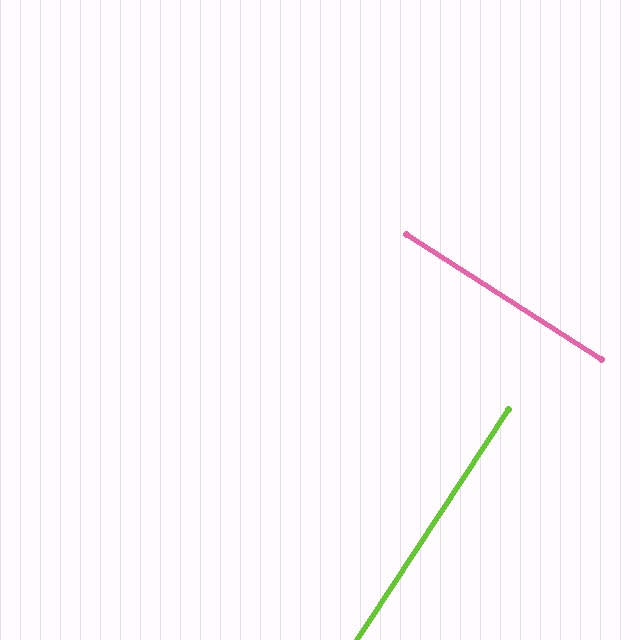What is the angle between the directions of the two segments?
Approximately 89 degrees.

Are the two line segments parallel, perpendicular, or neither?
Perpendicular — they meet at approximately 89°.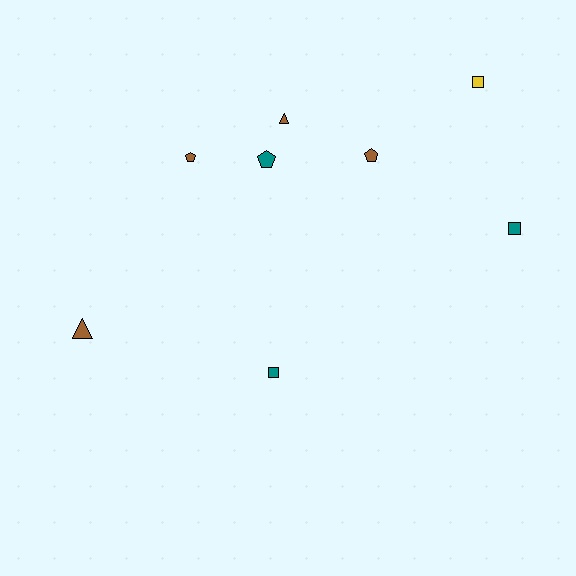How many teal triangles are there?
There are no teal triangles.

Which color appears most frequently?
Brown, with 4 objects.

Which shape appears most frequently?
Pentagon, with 3 objects.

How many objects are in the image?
There are 8 objects.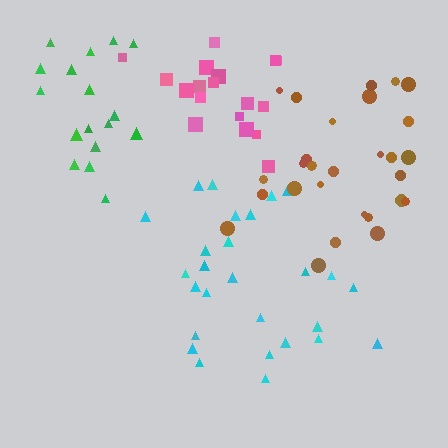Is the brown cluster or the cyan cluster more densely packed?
Brown.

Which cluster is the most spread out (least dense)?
Green.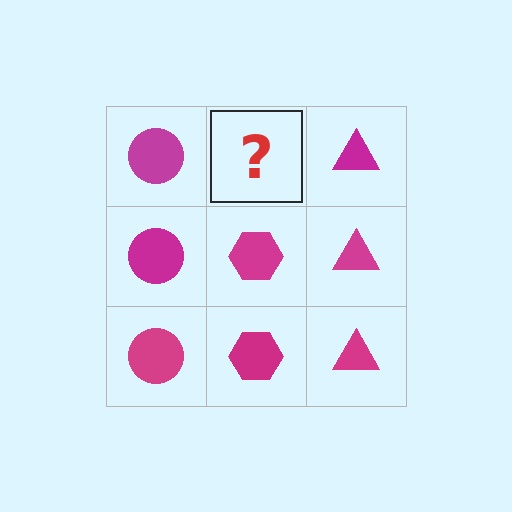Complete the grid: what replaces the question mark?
The question mark should be replaced with a magenta hexagon.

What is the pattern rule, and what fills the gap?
The rule is that each column has a consistent shape. The gap should be filled with a magenta hexagon.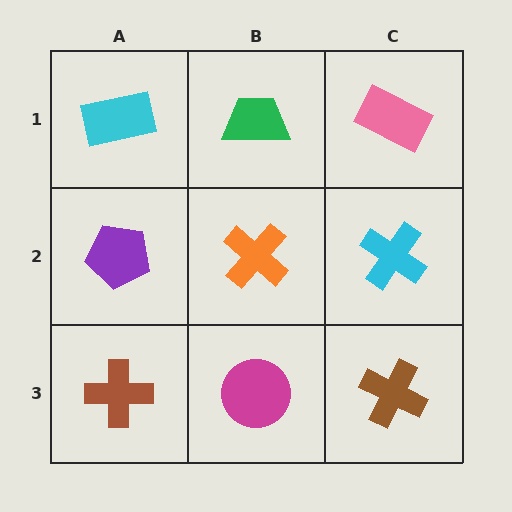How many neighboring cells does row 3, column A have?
2.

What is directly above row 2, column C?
A pink rectangle.